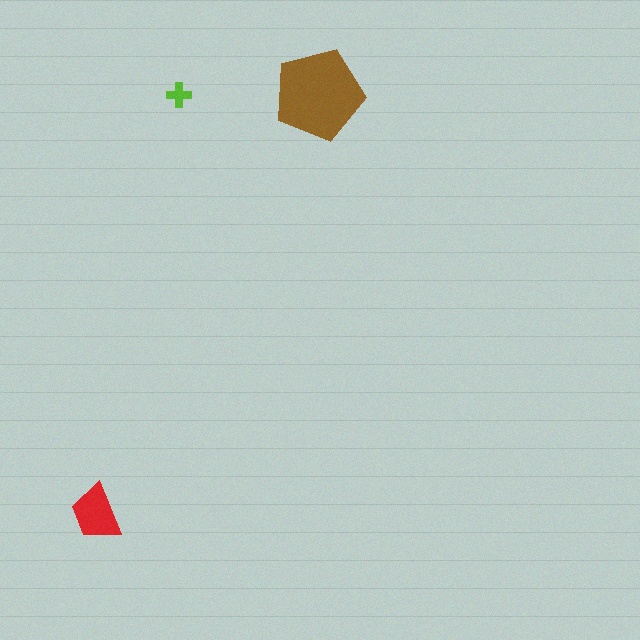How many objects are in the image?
There are 3 objects in the image.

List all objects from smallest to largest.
The lime cross, the red trapezoid, the brown pentagon.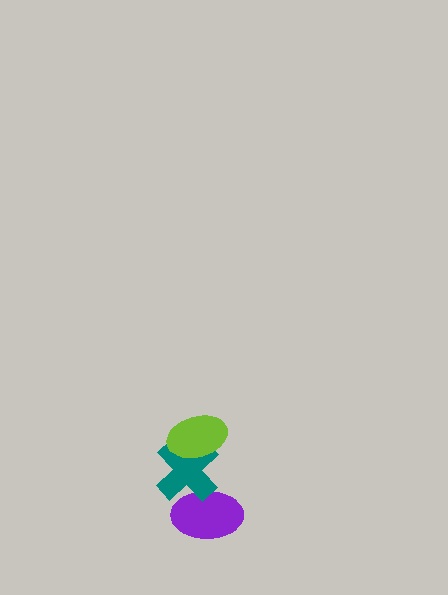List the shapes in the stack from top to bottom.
From top to bottom: the lime ellipse, the teal cross, the purple ellipse.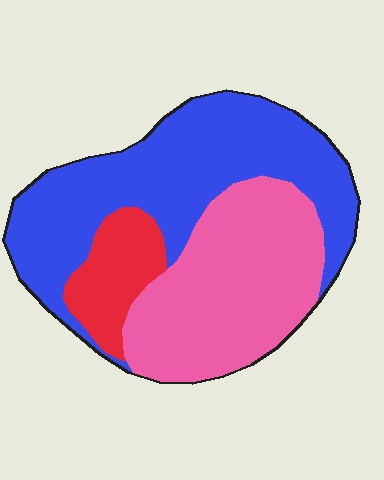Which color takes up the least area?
Red, at roughly 10%.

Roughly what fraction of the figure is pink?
Pink takes up about two fifths (2/5) of the figure.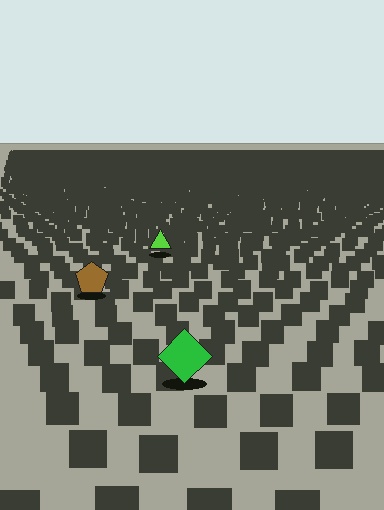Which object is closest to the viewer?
The green diamond is closest. The texture marks near it are larger and more spread out.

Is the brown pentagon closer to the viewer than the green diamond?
No. The green diamond is closer — you can tell from the texture gradient: the ground texture is coarser near it.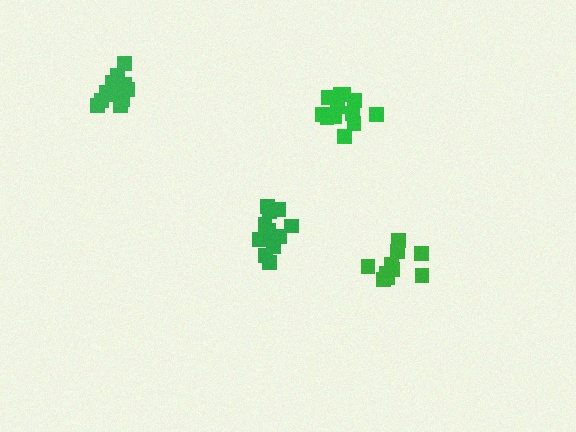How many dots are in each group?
Group 1: 10 dots, Group 2: 13 dots, Group 3: 12 dots, Group 4: 12 dots (47 total).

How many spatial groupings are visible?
There are 4 spatial groupings.